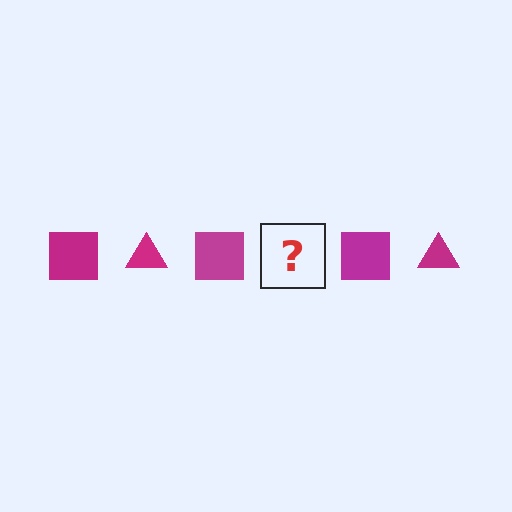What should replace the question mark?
The question mark should be replaced with a magenta triangle.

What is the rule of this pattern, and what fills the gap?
The rule is that the pattern cycles through square, triangle shapes in magenta. The gap should be filled with a magenta triangle.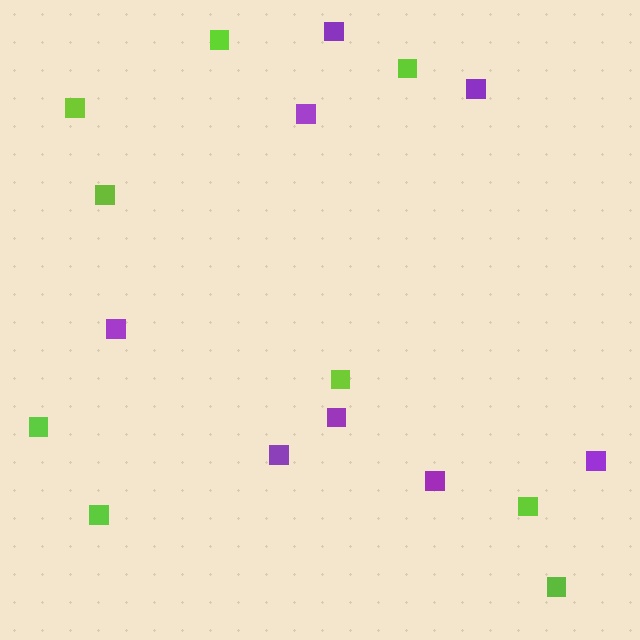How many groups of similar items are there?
There are 2 groups: one group of purple squares (8) and one group of lime squares (9).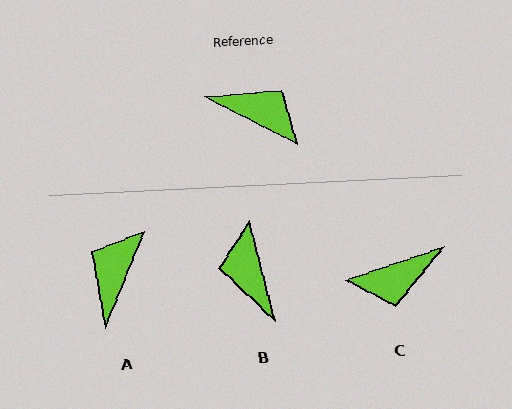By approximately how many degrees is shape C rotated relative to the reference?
Approximately 134 degrees clockwise.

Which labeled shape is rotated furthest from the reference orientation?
C, about 134 degrees away.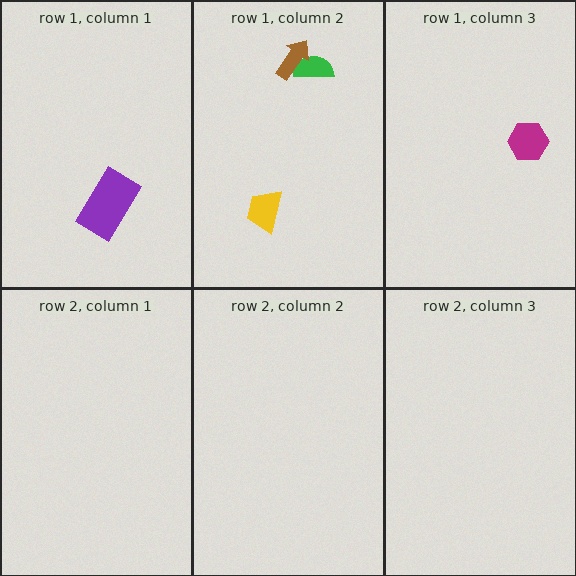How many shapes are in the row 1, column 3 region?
1.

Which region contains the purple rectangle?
The row 1, column 1 region.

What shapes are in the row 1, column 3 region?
The magenta hexagon.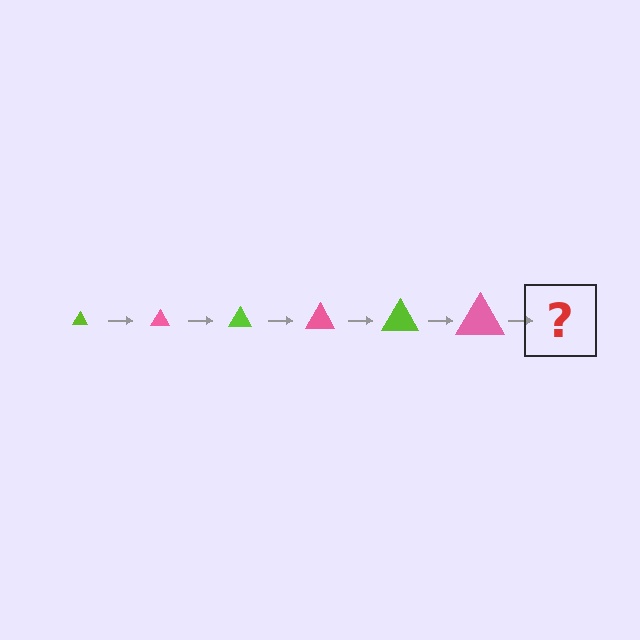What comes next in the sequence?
The next element should be a lime triangle, larger than the previous one.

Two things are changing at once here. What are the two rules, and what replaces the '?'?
The two rules are that the triangle grows larger each step and the color cycles through lime and pink. The '?' should be a lime triangle, larger than the previous one.